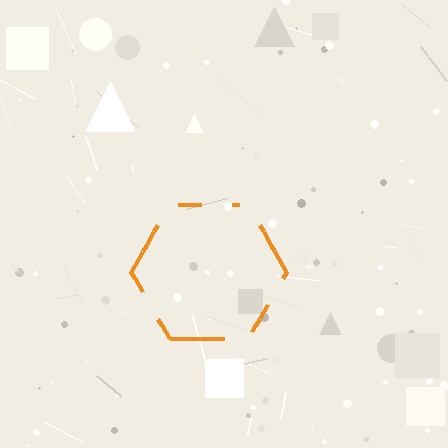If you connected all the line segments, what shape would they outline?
They would outline a hexagon.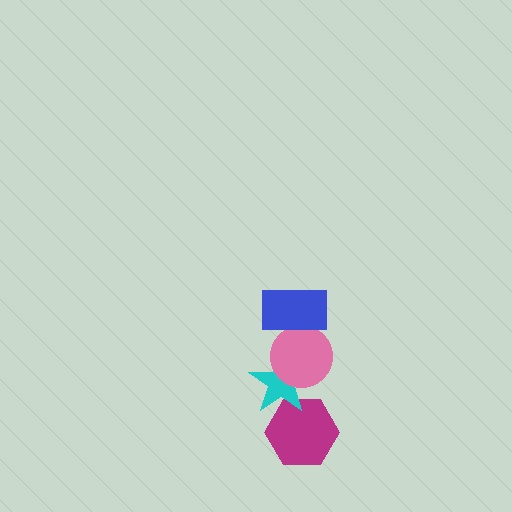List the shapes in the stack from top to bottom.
From top to bottom: the blue rectangle, the pink circle, the cyan star, the magenta hexagon.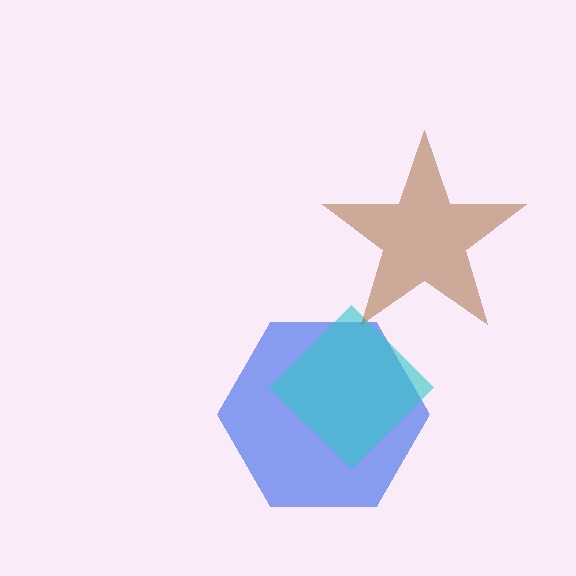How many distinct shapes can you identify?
There are 3 distinct shapes: a blue hexagon, a cyan diamond, a brown star.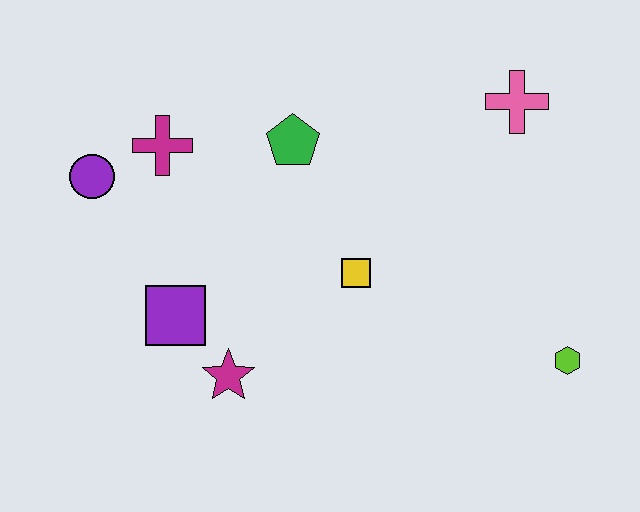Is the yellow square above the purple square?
Yes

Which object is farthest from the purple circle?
The lime hexagon is farthest from the purple circle.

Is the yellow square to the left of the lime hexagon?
Yes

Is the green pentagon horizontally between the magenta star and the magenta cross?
No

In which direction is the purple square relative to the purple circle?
The purple square is below the purple circle.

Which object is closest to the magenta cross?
The purple circle is closest to the magenta cross.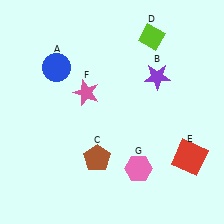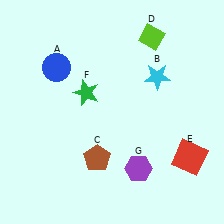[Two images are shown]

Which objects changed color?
B changed from purple to cyan. F changed from pink to green. G changed from pink to purple.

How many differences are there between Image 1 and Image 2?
There are 3 differences between the two images.